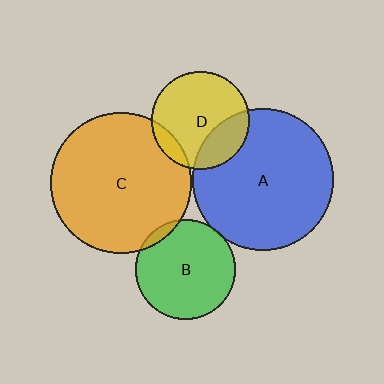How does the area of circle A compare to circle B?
Approximately 2.0 times.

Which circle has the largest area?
Circle A (blue).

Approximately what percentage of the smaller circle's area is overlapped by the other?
Approximately 5%.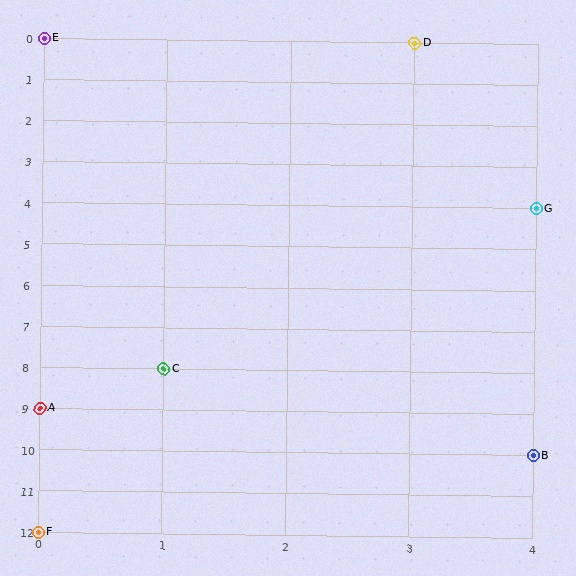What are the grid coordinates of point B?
Point B is at grid coordinates (4, 10).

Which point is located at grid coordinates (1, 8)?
Point C is at (1, 8).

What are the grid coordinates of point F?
Point F is at grid coordinates (0, 12).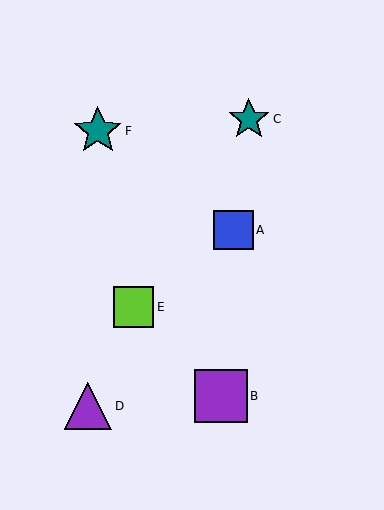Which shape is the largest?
The purple square (labeled B) is the largest.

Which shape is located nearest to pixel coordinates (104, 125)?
The teal star (labeled F) at (98, 131) is nearest to that location.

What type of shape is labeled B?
Shape B is a purple square.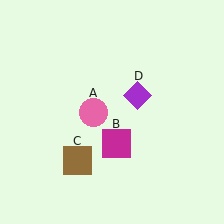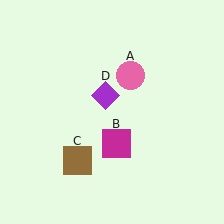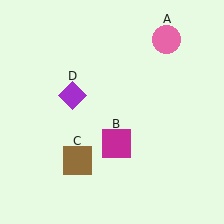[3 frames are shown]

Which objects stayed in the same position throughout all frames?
Magenta square (object B) and brown square (object C) remained stationary.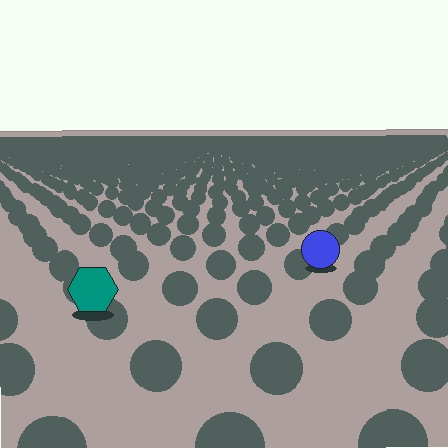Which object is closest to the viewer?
The teal hexagon is closest. The texture marks near it are larger and more spread out.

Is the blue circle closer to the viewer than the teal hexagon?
No. The teal hexagon is closer — you can tell from the texture gradient: the ground texture is coarser near it.